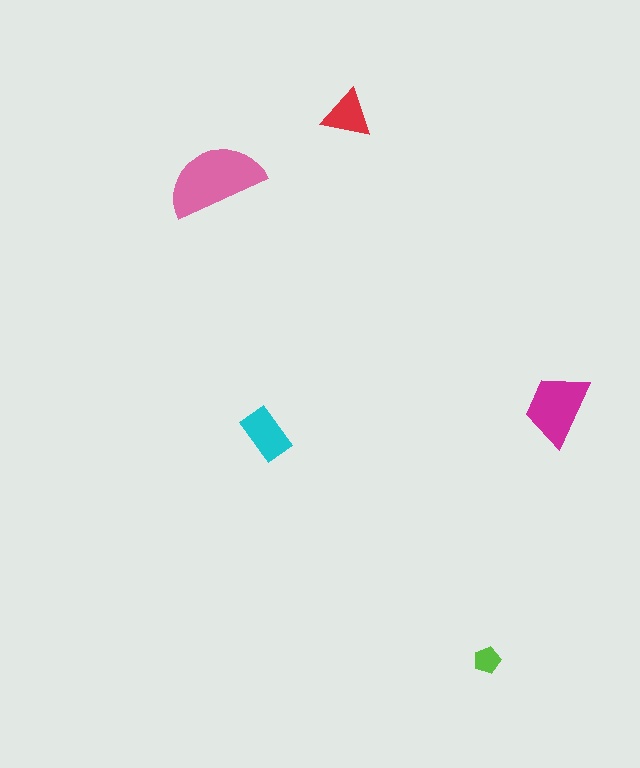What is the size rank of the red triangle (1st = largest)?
4th.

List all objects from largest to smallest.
The pink semicircle, the magenta trapezoid, the cyan rectangle, the red triangle, the lime pentagon.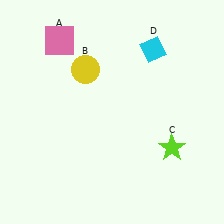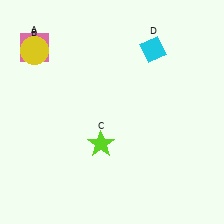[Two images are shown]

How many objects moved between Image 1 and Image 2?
3 objects moved between the two images.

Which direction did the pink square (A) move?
The pink square (A) moved left.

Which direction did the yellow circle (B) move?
The yellow circle (B) moved left.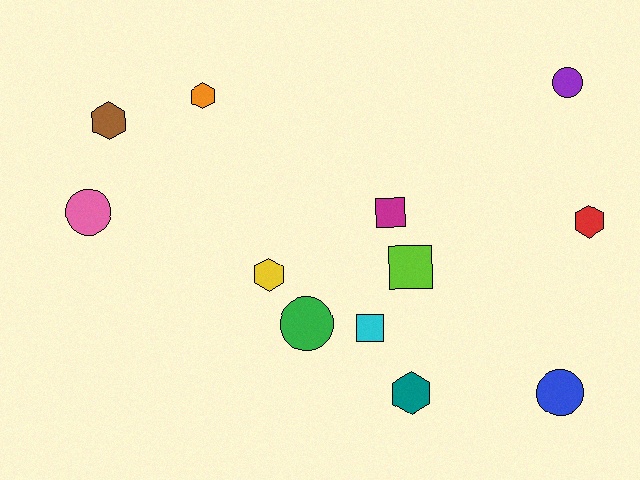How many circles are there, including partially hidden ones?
There are 4 circles.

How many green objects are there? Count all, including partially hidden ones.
There is 1 green object.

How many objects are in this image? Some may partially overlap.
There are 12 objects.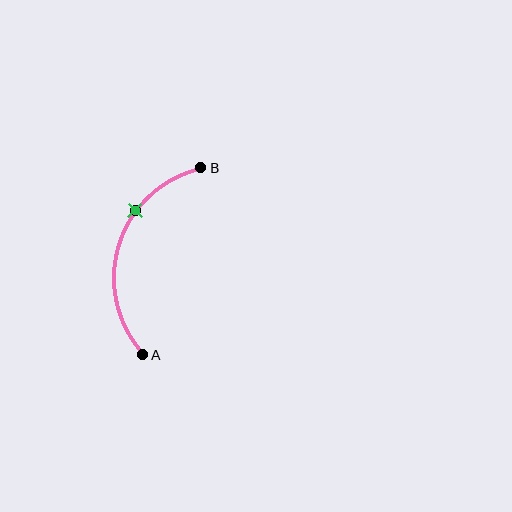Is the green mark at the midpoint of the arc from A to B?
No. The green mark lies on the arc but is closer to endpoint B. The arc midpoint would be at the point on the curve equidistant along the arc from both A and B.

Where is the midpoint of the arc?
The arc midpoint is the point on the curve farthest from the straight line joining A and B. It sits to the left of that line.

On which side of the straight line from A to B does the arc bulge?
The arc bulges to the left of the straight line connecting A and B.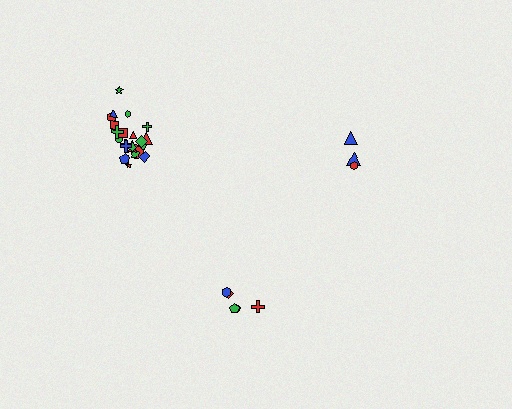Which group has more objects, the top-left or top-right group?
The top-left group.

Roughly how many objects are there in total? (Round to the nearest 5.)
Roughly 30 objects in total.